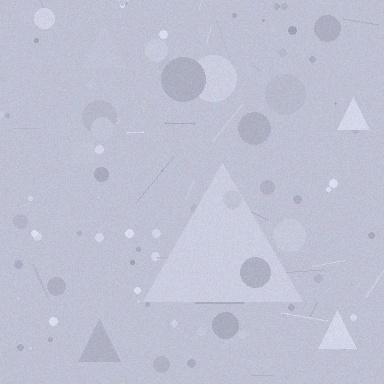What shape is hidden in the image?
A triangle is hidden in the image.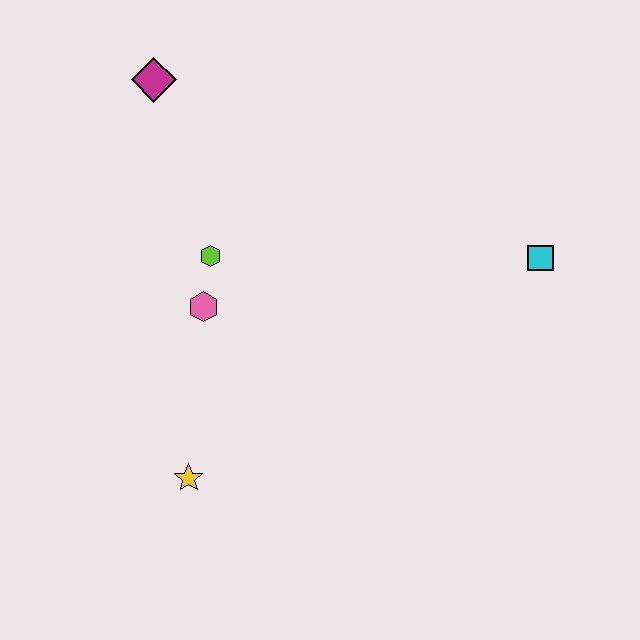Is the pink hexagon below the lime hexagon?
Yes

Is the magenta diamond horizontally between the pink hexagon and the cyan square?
No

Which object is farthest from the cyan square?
The magenta diamond is farthest from the cyan square.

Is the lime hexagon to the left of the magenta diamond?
No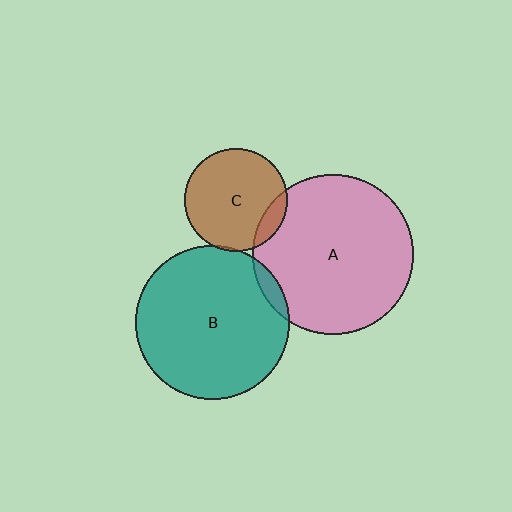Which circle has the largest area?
Circle A (pink).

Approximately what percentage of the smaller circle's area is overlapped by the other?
Approximately 5%.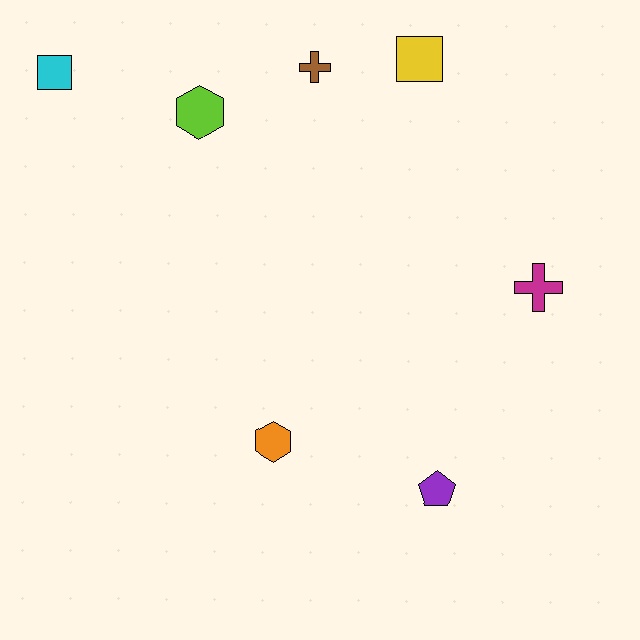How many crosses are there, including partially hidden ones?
There are 2 crosses.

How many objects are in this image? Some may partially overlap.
There are 7 objects.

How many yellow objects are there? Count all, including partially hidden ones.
There is 1 yellow object.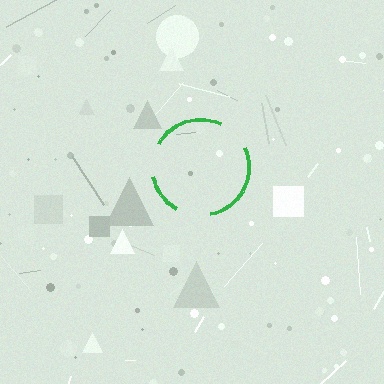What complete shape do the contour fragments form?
The contour fragments form a circle.